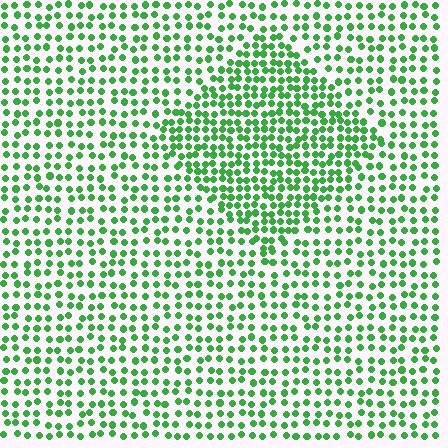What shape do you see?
I see a diamond.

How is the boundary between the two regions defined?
The boundary is defined by a change in element density (approximately 1.6x ratio). All elements are the same color, size, and shape.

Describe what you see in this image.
The image contains small green elements arranged at two different densities. A diamond-shaped region is visible where the elements are more densely packed than the surrounding area.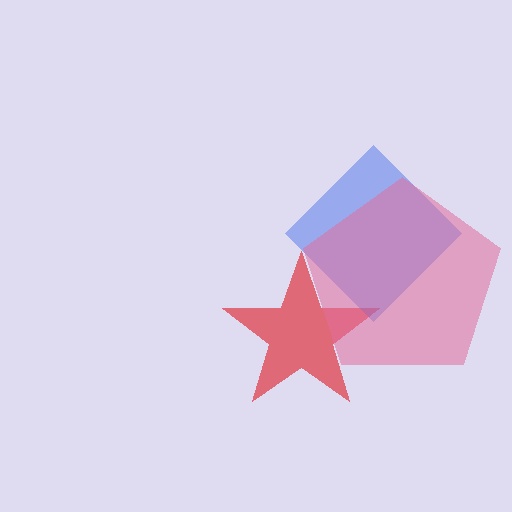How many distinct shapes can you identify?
There are 3 distinct shapes: a red star, a blue diamond, a pink pentagon.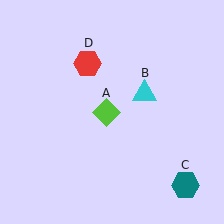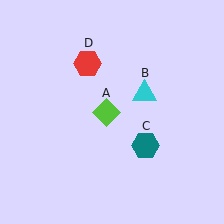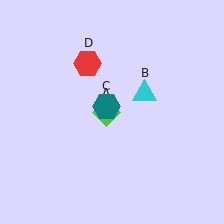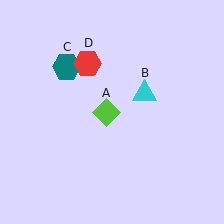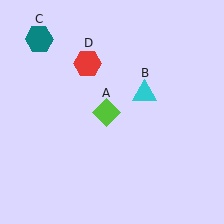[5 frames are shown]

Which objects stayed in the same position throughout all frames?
Lime diamond (object A) and cyan triangle (object B) and red hexagon (object D) remained stationary.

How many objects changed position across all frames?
1 object changed position: teal hexagon (object C).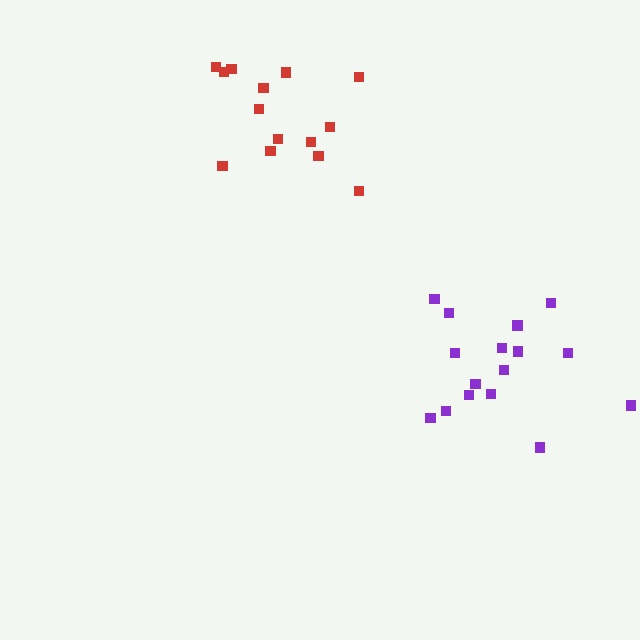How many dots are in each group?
Group 1: 16 dots, Group 2: 14 dots (30 total).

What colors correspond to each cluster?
The clusters are colored: purple, red.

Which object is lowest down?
The purple cluster is bottommost.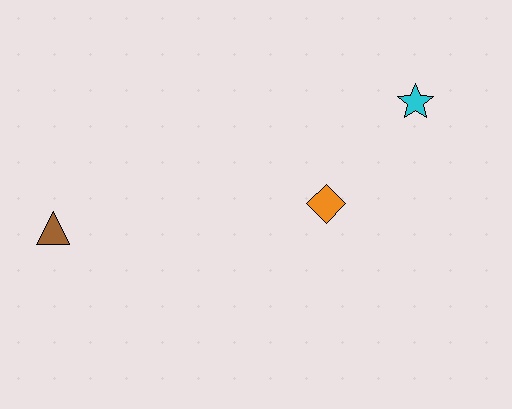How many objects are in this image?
There are 3 objects.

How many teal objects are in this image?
There are no teal objects.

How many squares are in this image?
There are no squares.